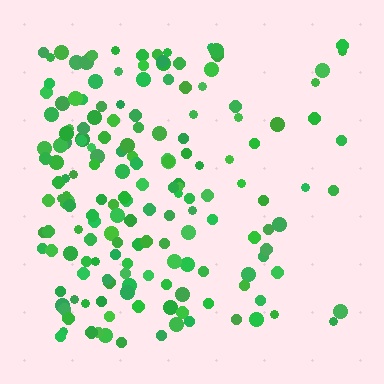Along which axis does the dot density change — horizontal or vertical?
Horizontal.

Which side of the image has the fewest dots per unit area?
The right.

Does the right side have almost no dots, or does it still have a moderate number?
Still a moderate number, just noticeably fewer than the left.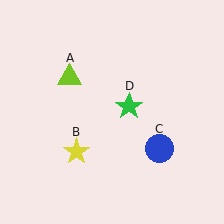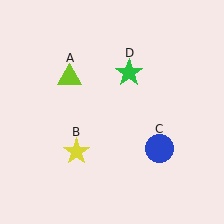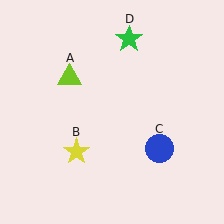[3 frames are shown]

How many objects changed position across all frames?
1 object changed position: green star (object D).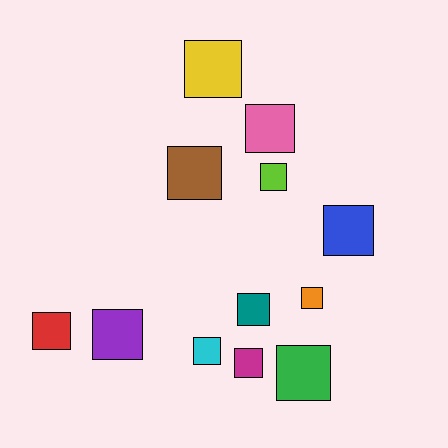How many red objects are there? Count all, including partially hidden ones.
There is 1 red object.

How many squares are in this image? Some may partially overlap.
There are 12 squares.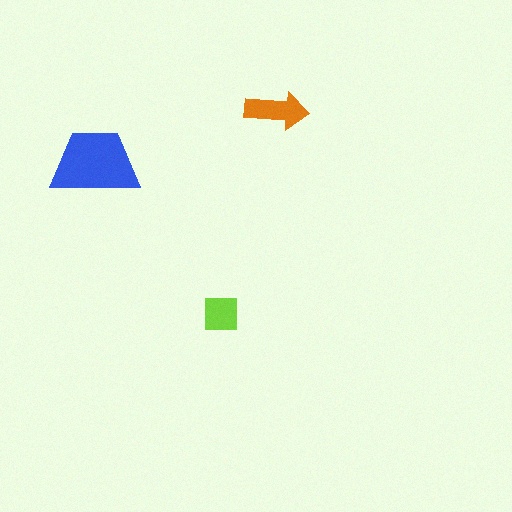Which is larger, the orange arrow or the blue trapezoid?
The blue trapezoid.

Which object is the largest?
The blue trapezoid.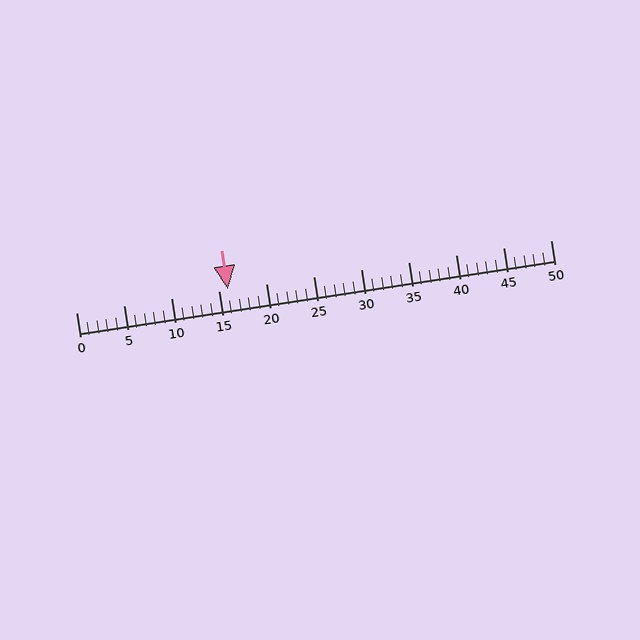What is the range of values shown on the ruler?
The ruler shows values from 0 to 50.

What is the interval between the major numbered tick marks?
The major tick marks are spaced 5 units apart.